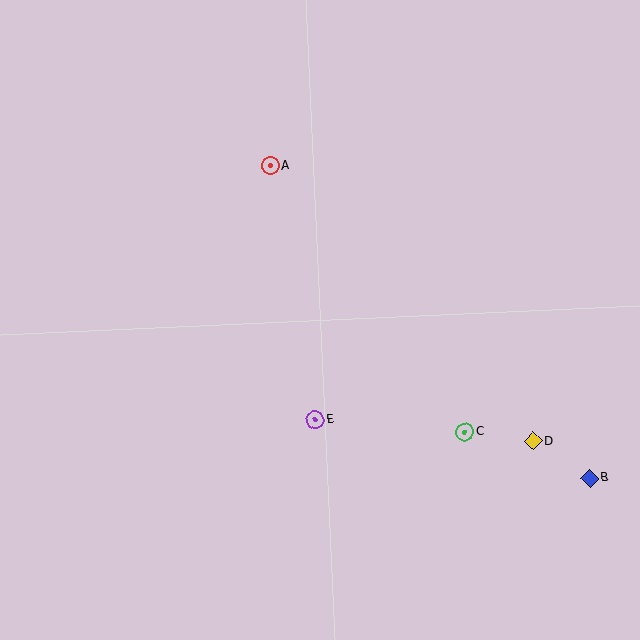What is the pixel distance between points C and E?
The distance between C and E is 150 pixels.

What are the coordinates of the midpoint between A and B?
The midpoint between A and B is at (430, 322).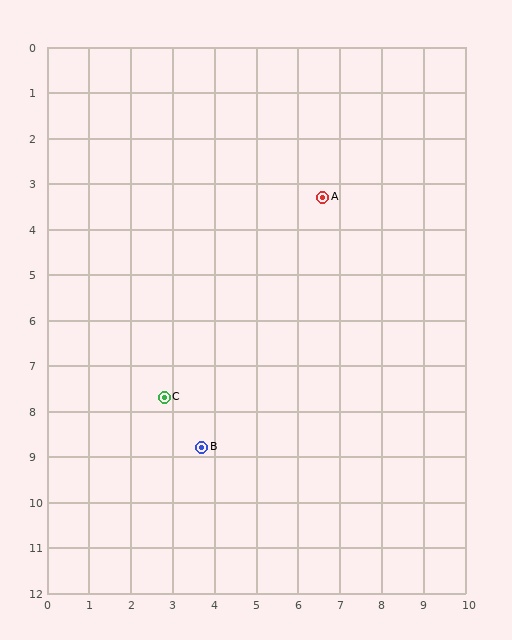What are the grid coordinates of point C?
Point C is at approximately (2.8, 7.7).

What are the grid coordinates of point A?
Point A is at approximately (6.6, 3.3).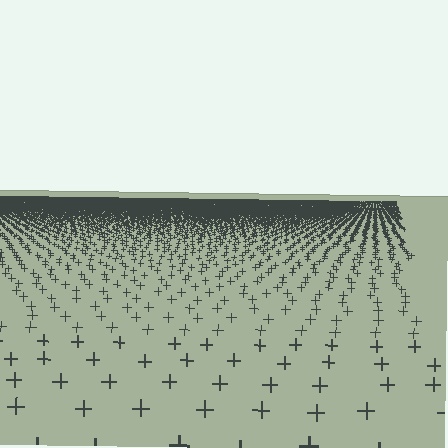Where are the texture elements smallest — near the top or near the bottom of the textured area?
Near the top.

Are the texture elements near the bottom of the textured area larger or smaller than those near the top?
Larger. Near the bottom, elements are closer to the viewer and appear at a bigger on-screen size.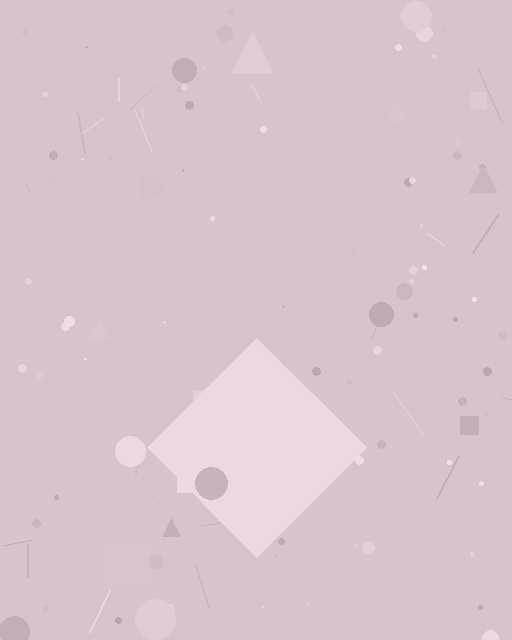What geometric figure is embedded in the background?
A diamond is embedded in the background.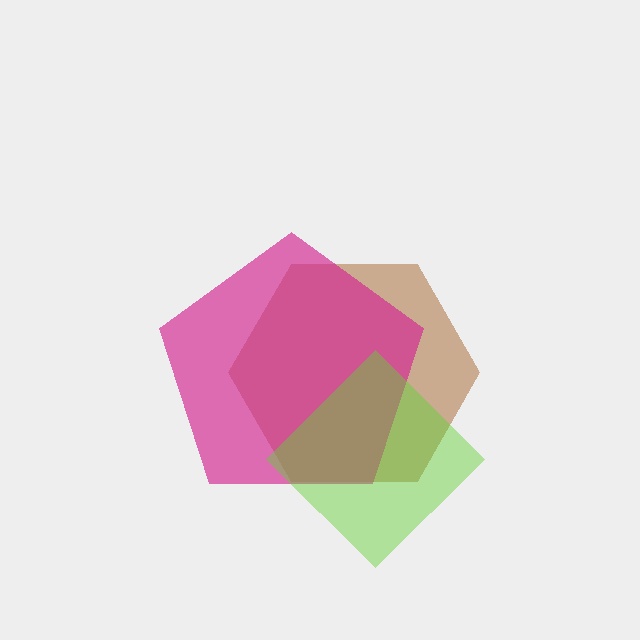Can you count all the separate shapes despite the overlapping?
Yes, there are 3 separate shapes.